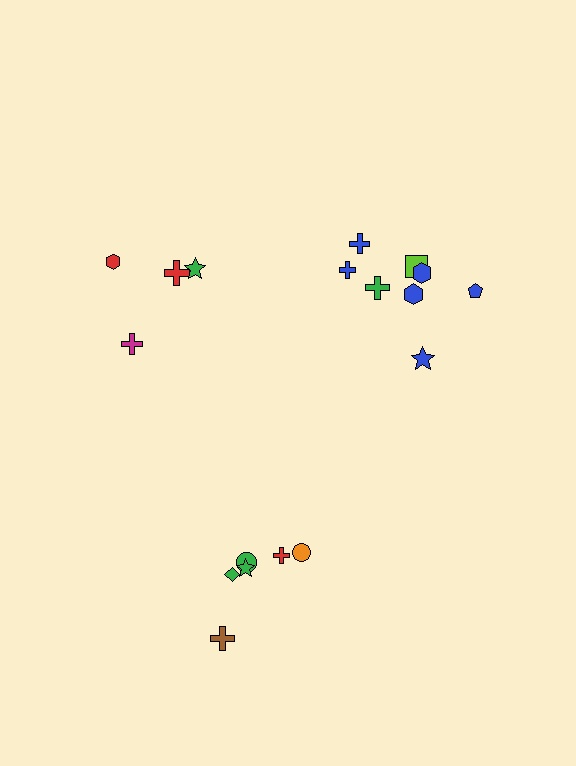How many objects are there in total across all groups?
There are 18 objects.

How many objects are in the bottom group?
There are 6 objects.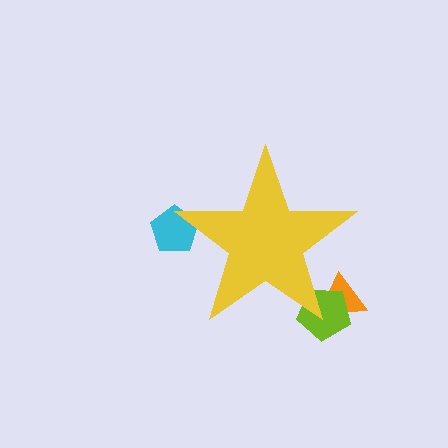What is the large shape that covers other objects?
A yellow star.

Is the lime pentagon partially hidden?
Yes, the lime pentagon is partially hidden behind the yellow star.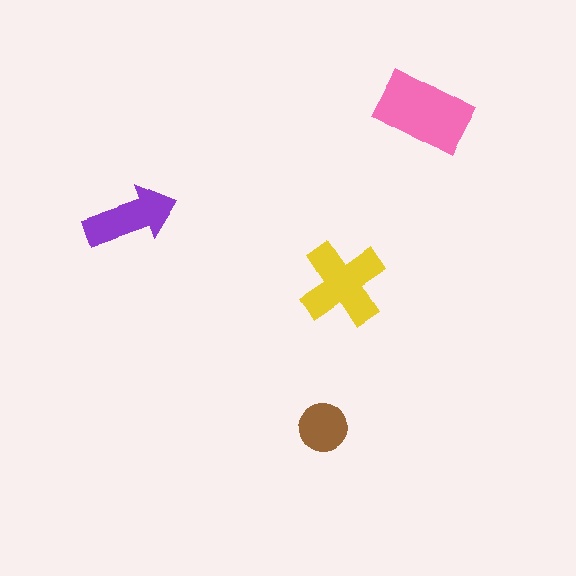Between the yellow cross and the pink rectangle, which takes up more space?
The pink rectangle.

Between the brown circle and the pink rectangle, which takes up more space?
The pink rectangle.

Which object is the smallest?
The brown circle.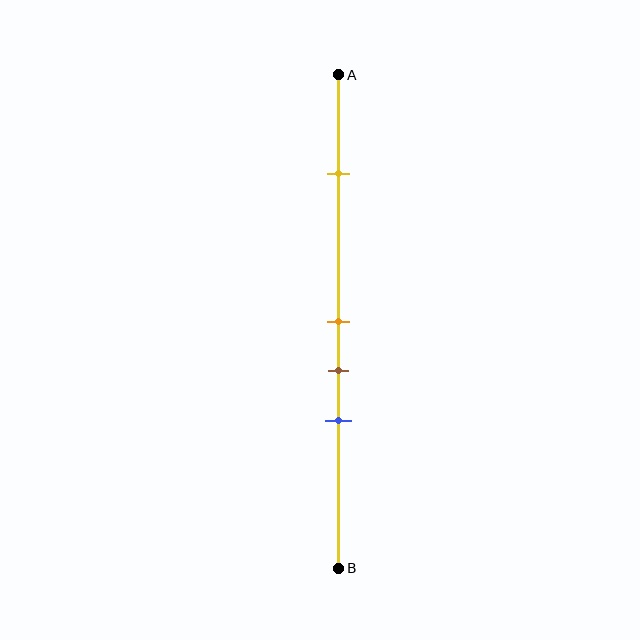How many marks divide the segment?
There are 4 marks dividing the segment.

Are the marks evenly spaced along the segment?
No, the marks are not evenly spaced.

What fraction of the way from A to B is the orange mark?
The orange mark is approximately 50% (0.5) of the way from A to B.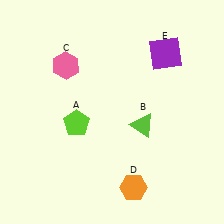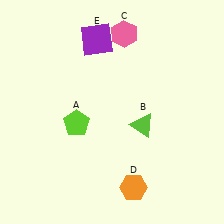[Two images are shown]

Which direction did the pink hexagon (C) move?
The pink hexagon (C) moved right.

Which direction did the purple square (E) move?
The purple square (E) moved left.